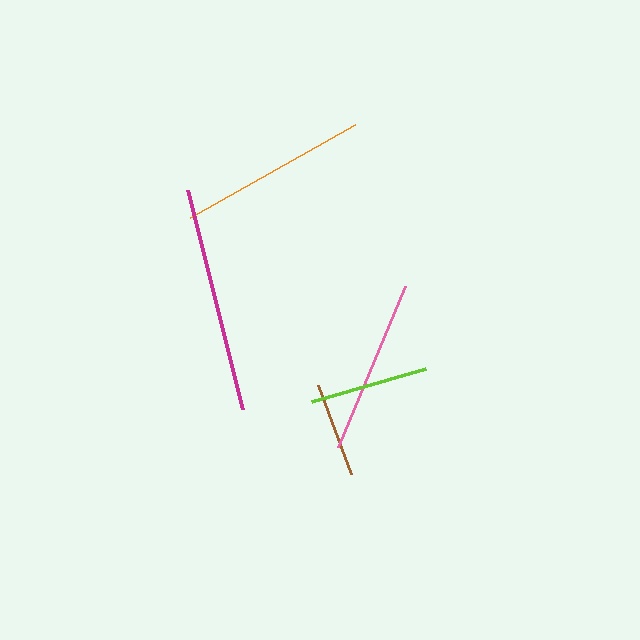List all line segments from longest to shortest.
From longest to shortest: magenta, orange, pink, lime, brown.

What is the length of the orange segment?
The orange segment is approximately 190 pixels long.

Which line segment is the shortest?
The brown line is the shortest at approximately 95 pixels.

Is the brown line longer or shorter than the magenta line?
The magenta line is longer than the brown line.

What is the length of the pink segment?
The pink segment is approximately 174 pixels long.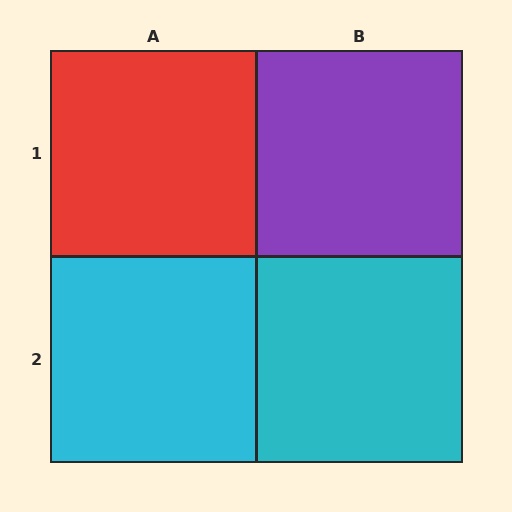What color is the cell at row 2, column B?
Cyan.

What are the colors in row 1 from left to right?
Red, purple.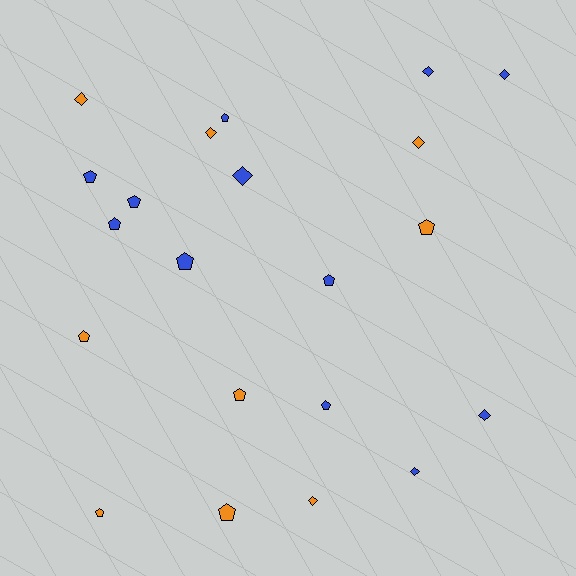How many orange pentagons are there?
There are 5 orange pentagons.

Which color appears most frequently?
Blue, with 12 objects.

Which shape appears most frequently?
Pentagon, with 12 objects.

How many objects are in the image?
There are 21 objects.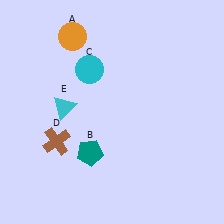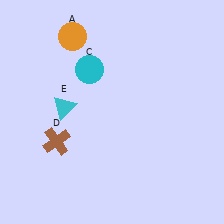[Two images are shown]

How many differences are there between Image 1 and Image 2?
There is 1 difference between the two images.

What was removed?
The teal pentagon (B) was removed in Image 2.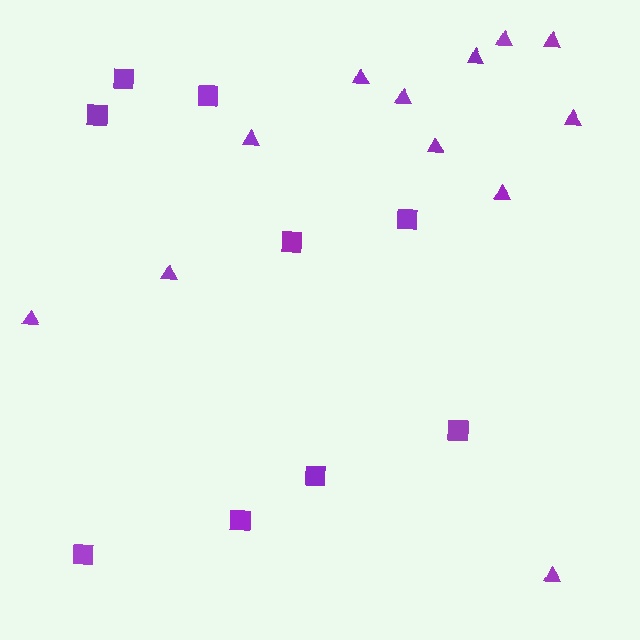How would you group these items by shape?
There are 2 groups: one group of triangles (12) and one group of squares (9).